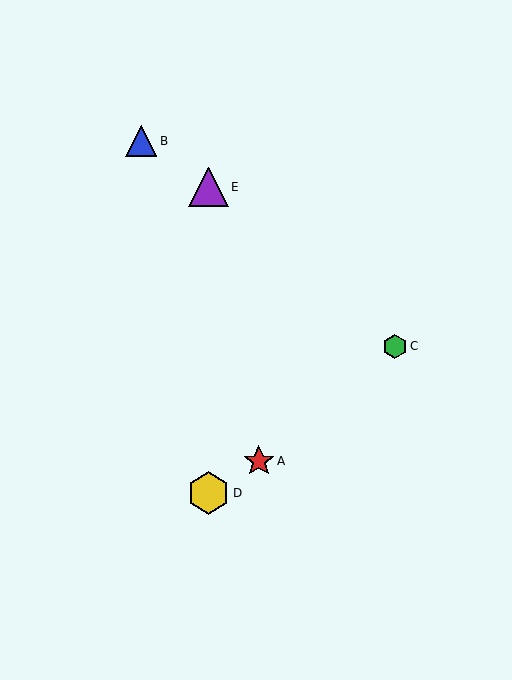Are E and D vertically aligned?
Yes, both are at x≈208.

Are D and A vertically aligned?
No, D is at x≈208 and A is at x≈259.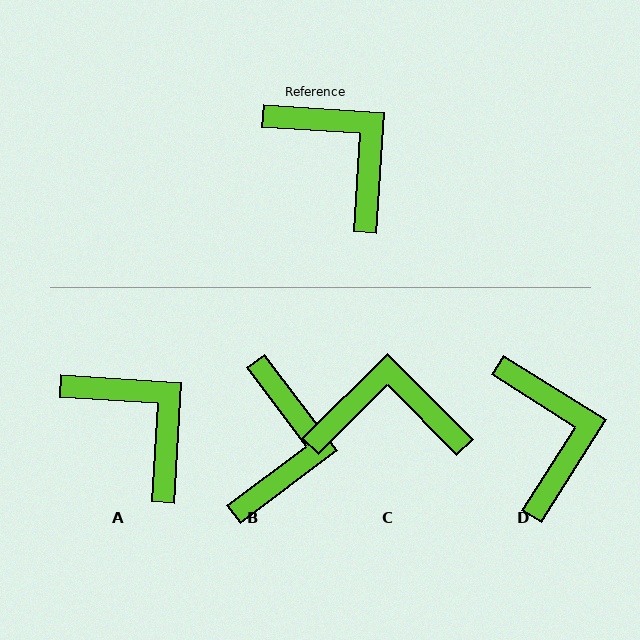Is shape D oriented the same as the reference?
No, it is off by about 29 degrees.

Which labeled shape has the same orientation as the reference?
A.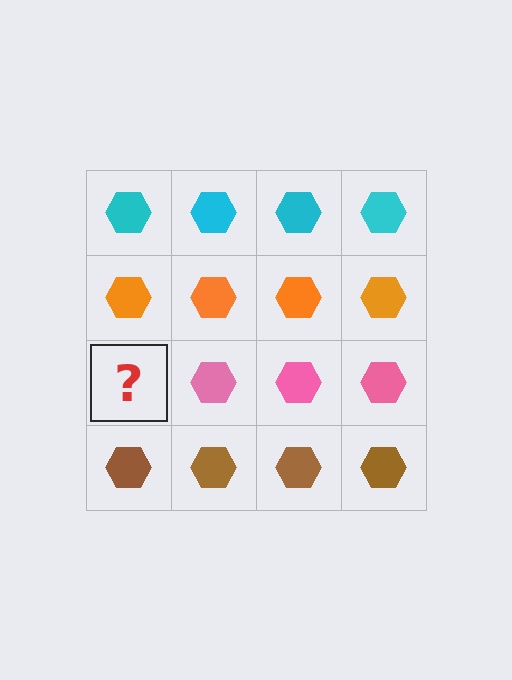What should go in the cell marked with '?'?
The missing cell should contain a pink hexagon.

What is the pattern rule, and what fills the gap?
The rule is that each row has a consistent color. The gap should be filled with a pink hexagon.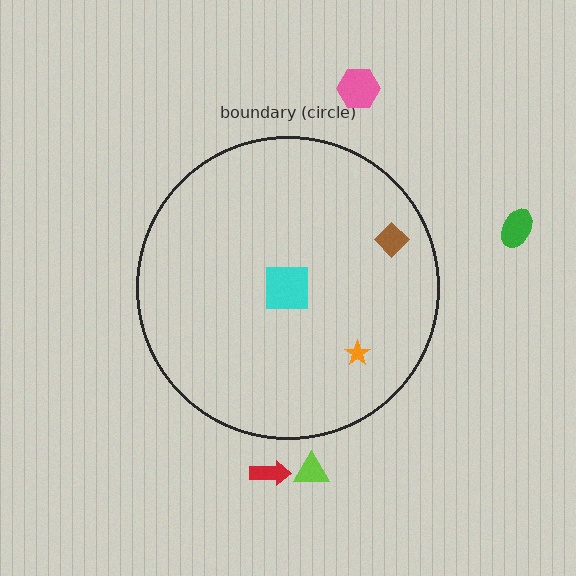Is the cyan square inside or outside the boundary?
Inside.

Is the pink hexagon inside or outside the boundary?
Outside.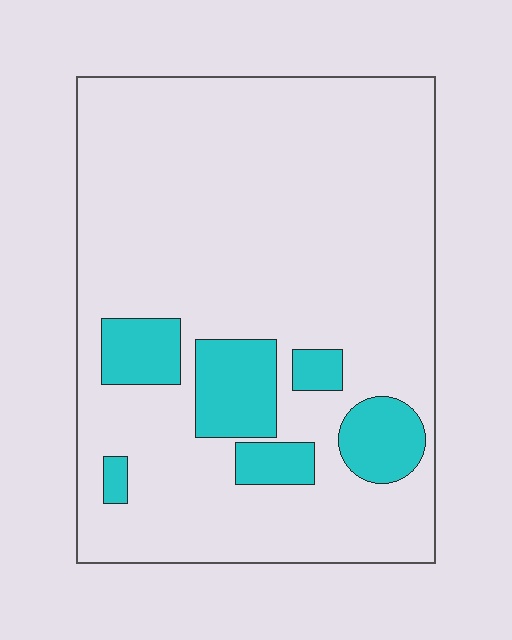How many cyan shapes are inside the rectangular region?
6.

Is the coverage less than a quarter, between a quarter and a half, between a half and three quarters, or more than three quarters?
Less than a quarter.